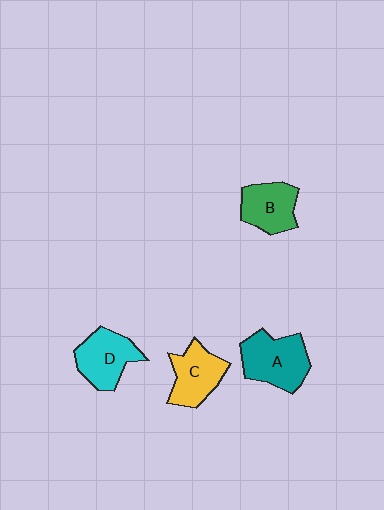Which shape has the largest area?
Shape A (teal).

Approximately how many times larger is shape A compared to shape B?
Approximately 1.3 times.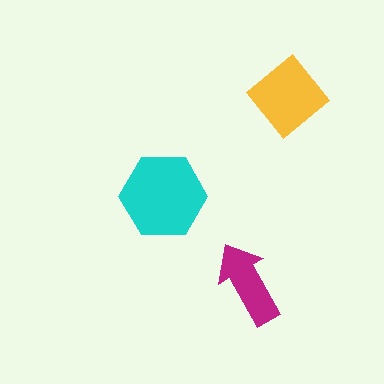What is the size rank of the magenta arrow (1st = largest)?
3rd.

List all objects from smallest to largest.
The magenta arrow, the yellow diamond, the cyan hexagon.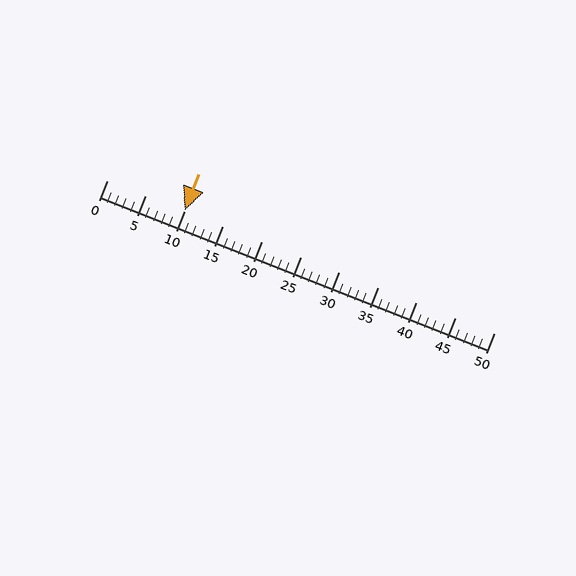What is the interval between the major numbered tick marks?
The major tick marks are spaced 5 units apart.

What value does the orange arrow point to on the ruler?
The orange arrow points to approximately 10.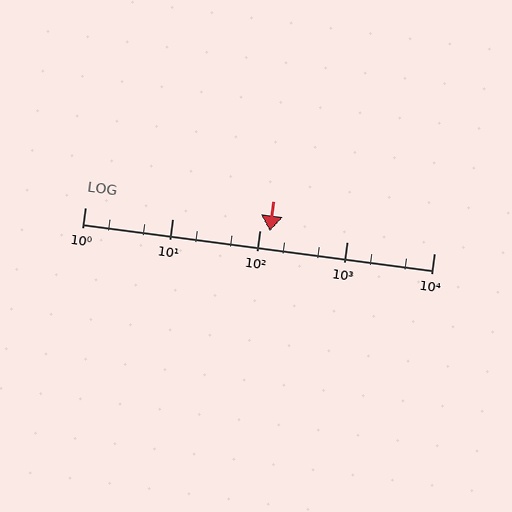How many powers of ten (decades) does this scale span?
The scale spans 4 decades, from 1 to 10000.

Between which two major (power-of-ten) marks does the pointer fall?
The pointer is between 100 and 1000.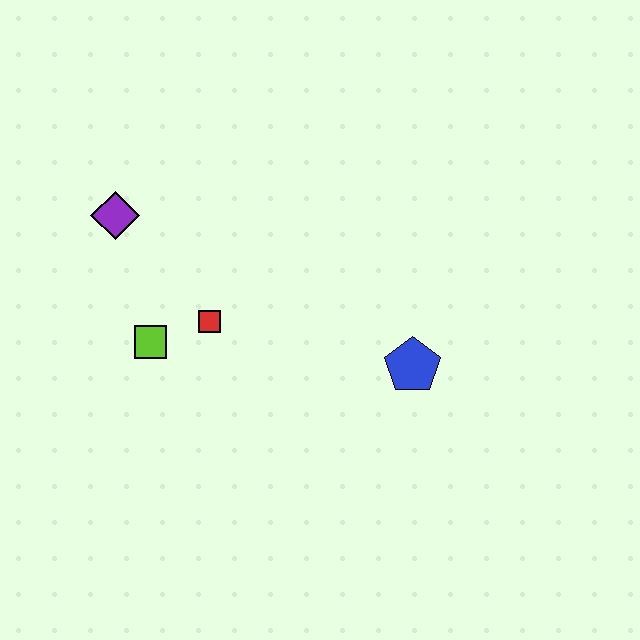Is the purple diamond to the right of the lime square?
No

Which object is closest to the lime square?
The red square is closest to the lime square.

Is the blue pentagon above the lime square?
No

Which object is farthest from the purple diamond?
The blue pentagon is farthest from the purple diamond.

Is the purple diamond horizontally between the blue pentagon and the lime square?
No